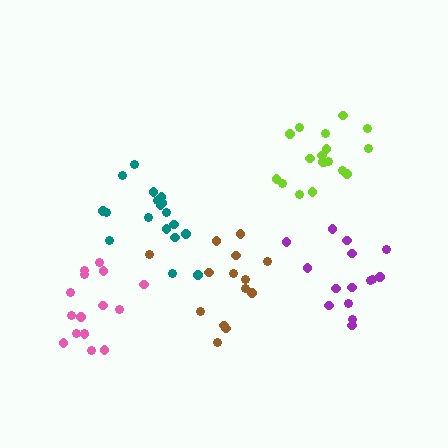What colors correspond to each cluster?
The clusters are colored: teal, lime, purple, pink, brown.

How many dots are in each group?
Group 1: 18 dots, Group 2: 18 dots, Group 3: 15 dots, Group 4: 16 dots, Group 5: 14 dots (81 total).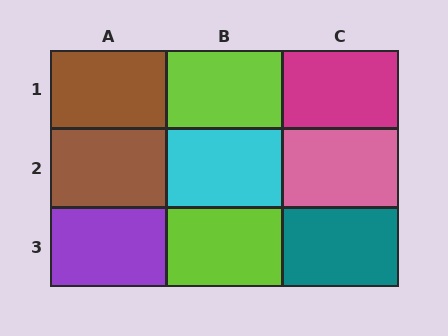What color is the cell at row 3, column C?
Teal.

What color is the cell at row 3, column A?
Purple.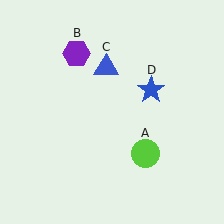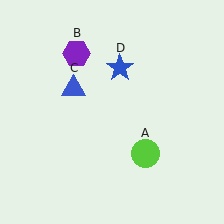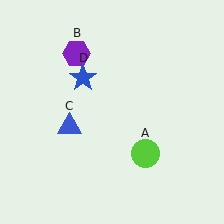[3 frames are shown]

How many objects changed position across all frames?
2 objects changed position: blue triangle (object C), blue star (object D).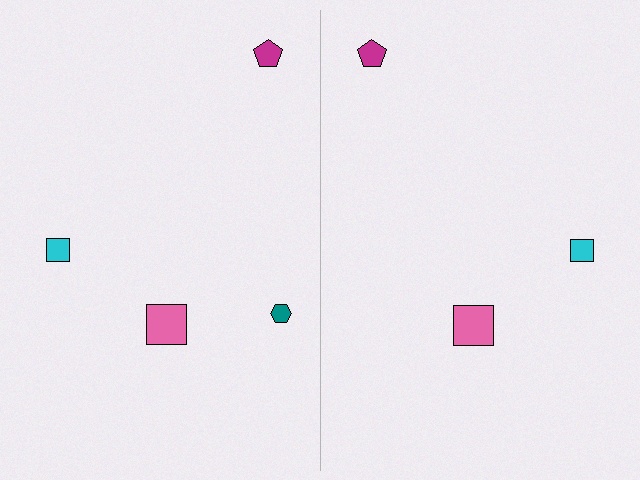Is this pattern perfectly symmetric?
No, the pattern is not perfectly symmetric. A teal hexagon is missing from the right side.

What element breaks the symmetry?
A teal hexagon is missing from the right side.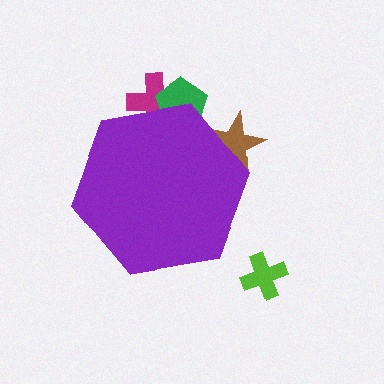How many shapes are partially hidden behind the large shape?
3 shapes are partially hidden.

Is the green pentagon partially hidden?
Yes, the green pentagon is partially hidden behind the purple hexagon.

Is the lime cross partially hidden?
No, the lime cross is fully visible.